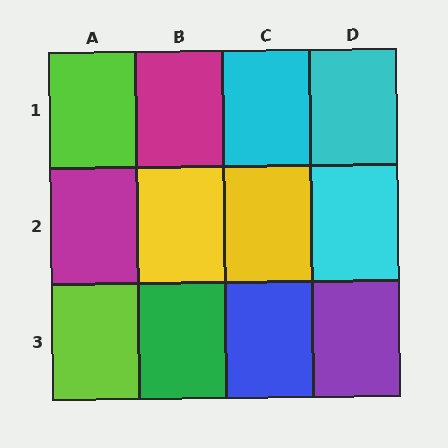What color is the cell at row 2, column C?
Yellow.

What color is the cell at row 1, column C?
Cyan.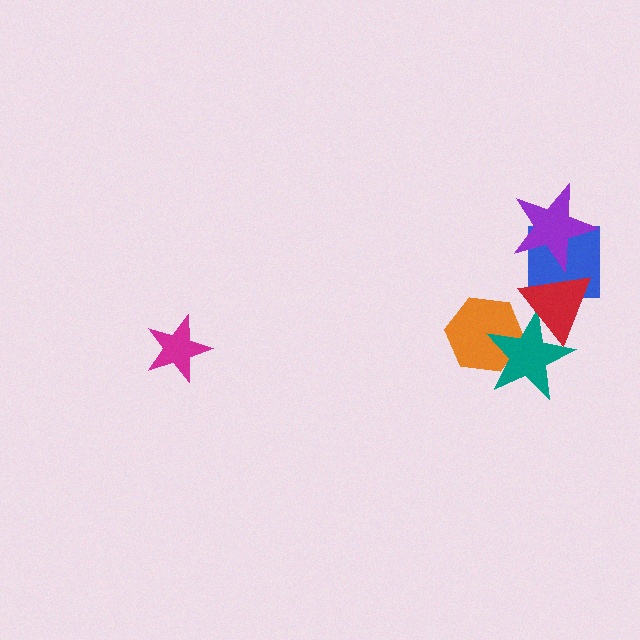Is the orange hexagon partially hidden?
Yes, it is partially covered by another shape.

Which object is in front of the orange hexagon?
The teal star is in front of the orange hexagon.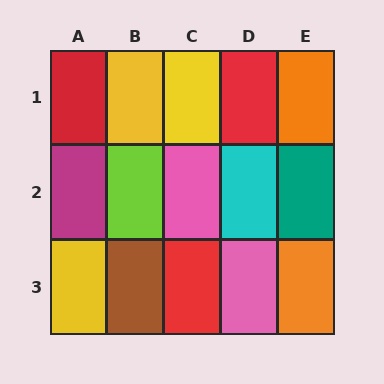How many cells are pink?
2 cells are pink.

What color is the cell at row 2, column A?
Magenta.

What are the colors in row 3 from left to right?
Yellow, brown, red, pink, orange.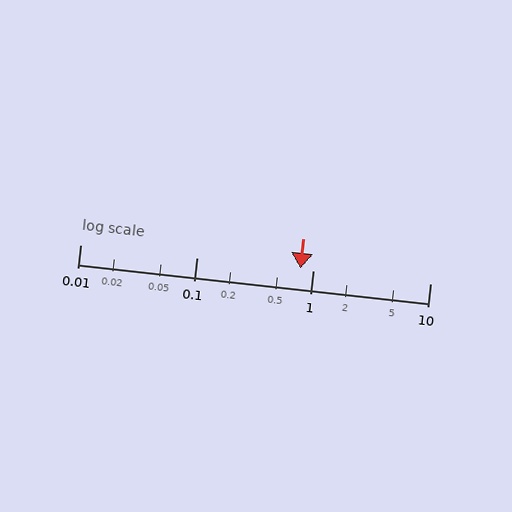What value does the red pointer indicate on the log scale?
The pointer indicates approximately 0.77.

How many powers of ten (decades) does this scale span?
The scale spans 3 decades, from 0.01 to 10.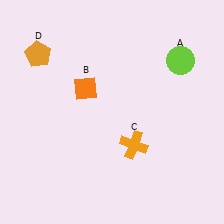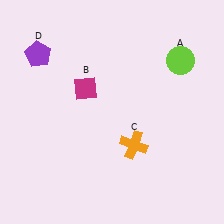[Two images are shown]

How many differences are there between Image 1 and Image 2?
There are 2 differences between the two images.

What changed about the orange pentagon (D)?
In Image 1, D is orange. In Image 2, it changed to purple.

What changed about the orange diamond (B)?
In Image 1, B is orange. In Image 2, it changed to magenta.